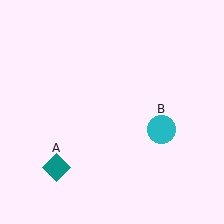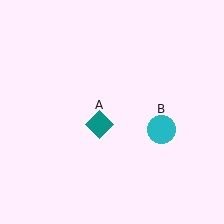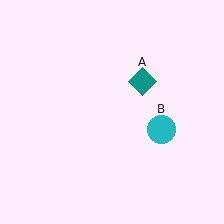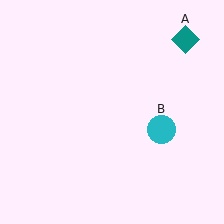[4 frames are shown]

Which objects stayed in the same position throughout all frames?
Cyan circle (object B) remained stationary.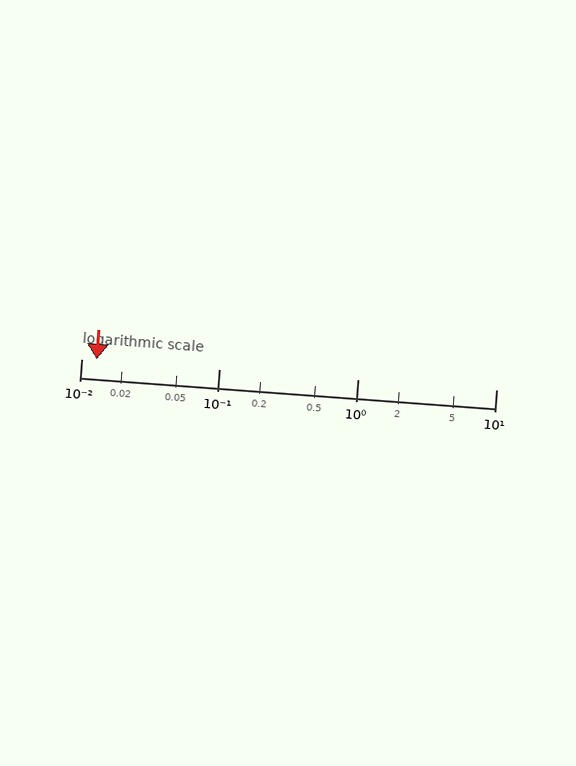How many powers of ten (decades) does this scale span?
The scale spans 3 decades, from 0.01 to 10.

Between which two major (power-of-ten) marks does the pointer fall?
The pointer is between 0.01 and 0.1.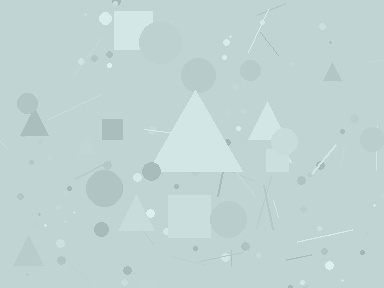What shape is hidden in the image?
A triangle is hidden in the image.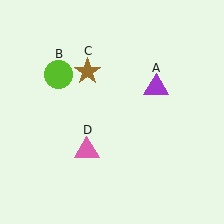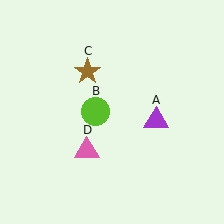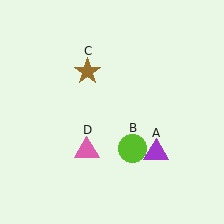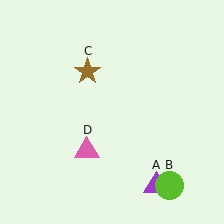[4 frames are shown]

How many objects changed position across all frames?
2 objects changed position: purple triangle (object A), lime circle (object B).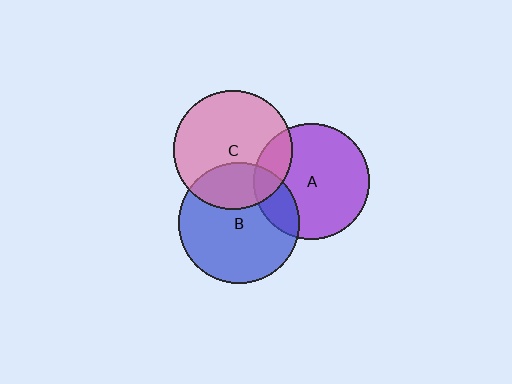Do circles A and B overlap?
Yes.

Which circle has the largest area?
Circle B (blue).